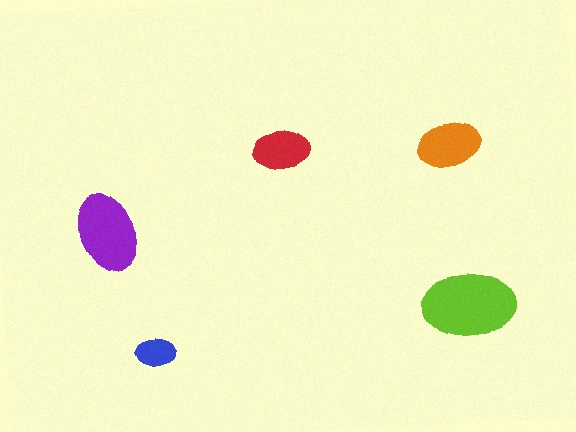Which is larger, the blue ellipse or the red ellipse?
The red one.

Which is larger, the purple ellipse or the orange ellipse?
The purple one.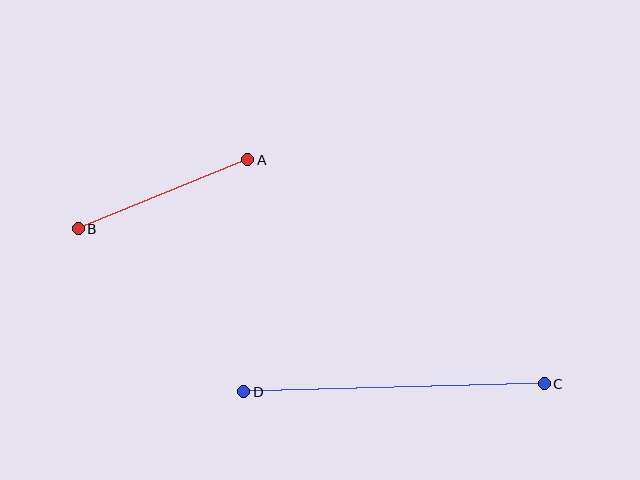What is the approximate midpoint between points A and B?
The midpoint is at approximately (163, 194) pixels.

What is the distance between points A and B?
The distance is approximately 183 pixels.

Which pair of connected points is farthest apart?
Points C and D are farthest apart.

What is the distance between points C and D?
The distance is approximately 300 pixels.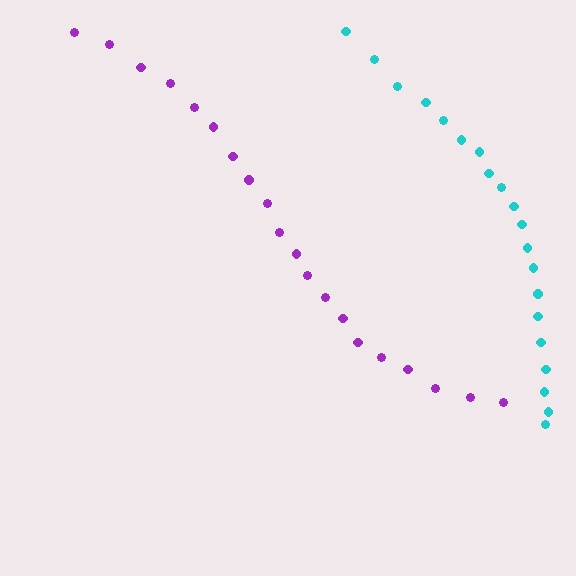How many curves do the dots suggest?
There are 2 distinct paths.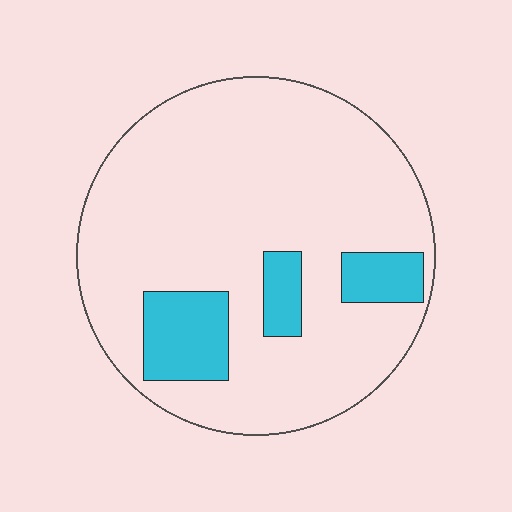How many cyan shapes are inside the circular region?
3.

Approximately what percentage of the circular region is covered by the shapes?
Approximately 15%.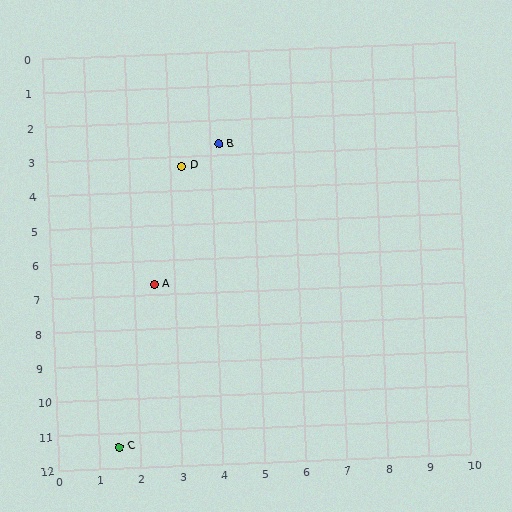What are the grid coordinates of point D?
Point D is at approximately (3.3, 3.3).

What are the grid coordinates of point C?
Point C is at approximately (1.5, 11.4).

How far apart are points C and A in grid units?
Points C and A are about 4.8 grid units apart.